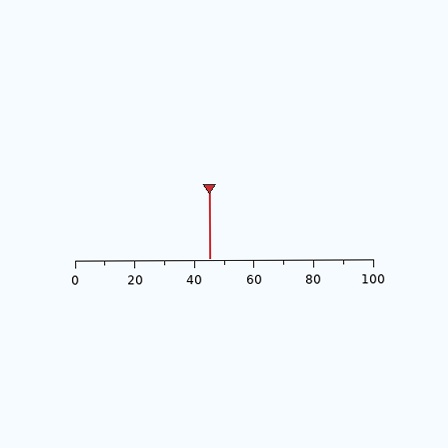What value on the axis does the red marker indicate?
The marker indicates approximately 45.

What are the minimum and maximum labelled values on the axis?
The axis runs from 0 to 100.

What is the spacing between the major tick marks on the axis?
The major ticks are spaced 20 apart.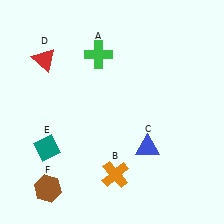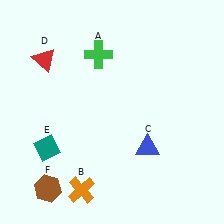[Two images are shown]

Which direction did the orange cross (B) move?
The orange cross (B) moved left.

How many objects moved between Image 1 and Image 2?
1 object moved between the two images.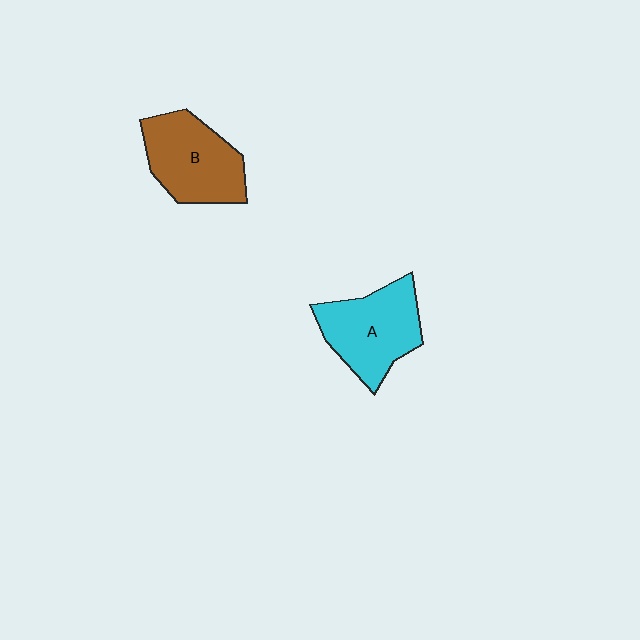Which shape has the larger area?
Shape A (cyan).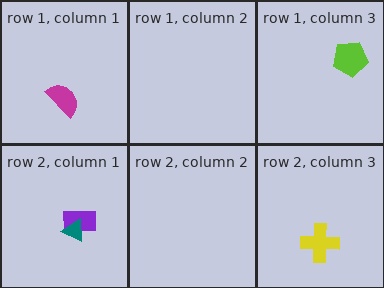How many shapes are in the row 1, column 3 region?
1.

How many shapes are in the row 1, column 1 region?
1.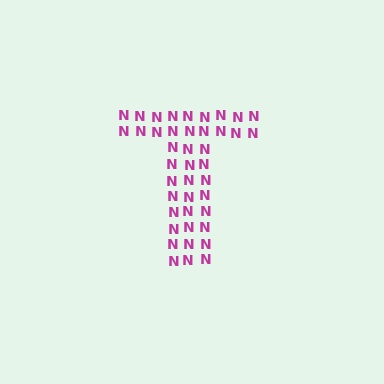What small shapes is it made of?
It is made of small letter N's.